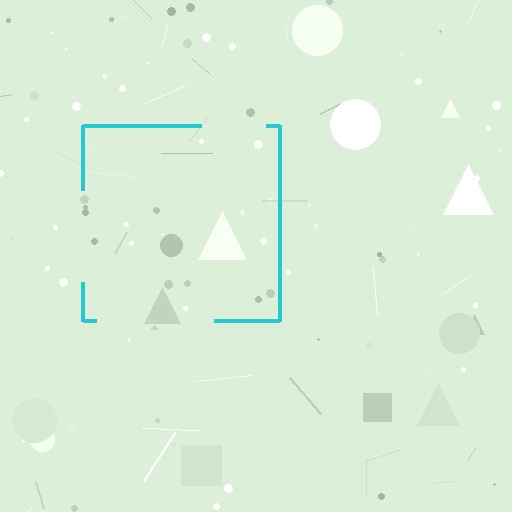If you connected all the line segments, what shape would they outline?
They would outline a square.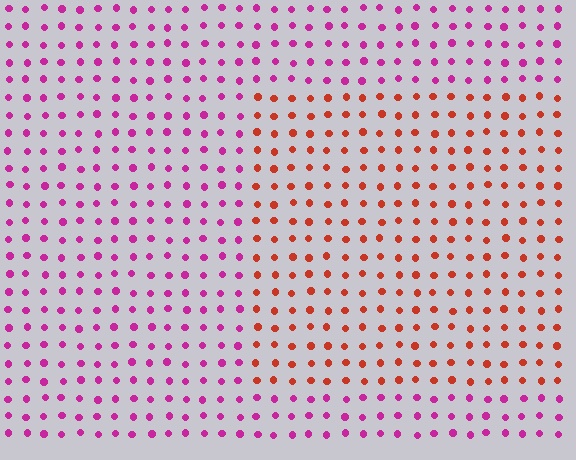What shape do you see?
I see a rectangle.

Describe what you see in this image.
The image is filled with small magenta elements in a uniform arrangement. A rectangle-shaped region is visible where the elements are tinted to a slightly different hue, forming a subtle color boundary.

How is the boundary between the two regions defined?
The boundary is defined purely by a slight shift in hue (about 50 degrees). Spacing, size, and orientation are identical on both sides.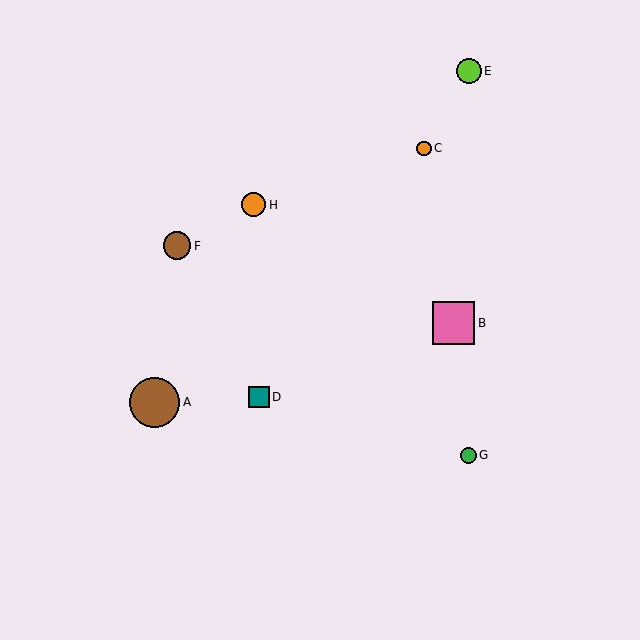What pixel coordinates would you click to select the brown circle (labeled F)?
Click at (177, 246) to select the brown circle F.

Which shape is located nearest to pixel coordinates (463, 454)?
The green circle (labeled G) at (468, 455) is nearest to that location.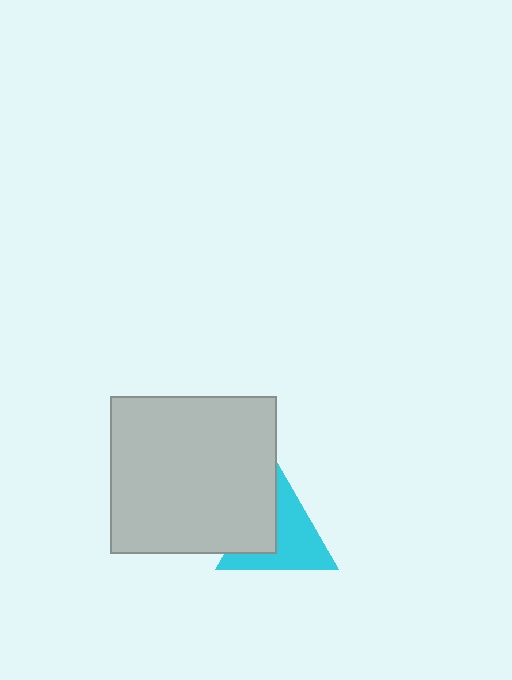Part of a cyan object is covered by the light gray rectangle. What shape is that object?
It is a triangle.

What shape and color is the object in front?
The object in front is a light gray rectangle.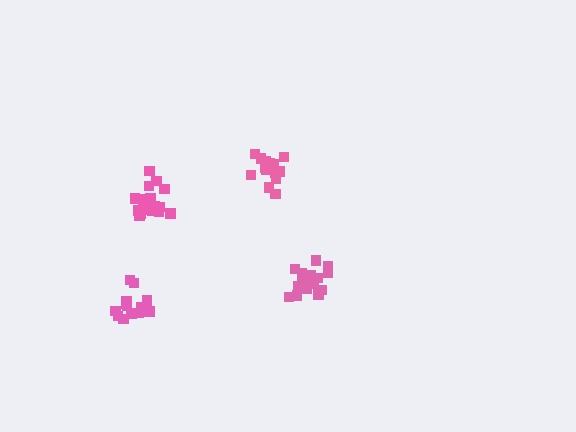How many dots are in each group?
Group 1: 17 dots, Group 2: 19 dots, Group 3: 18 dots, Group 4: 13 dots (67 total).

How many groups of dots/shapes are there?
There are 4 groups.